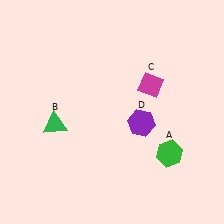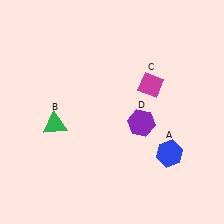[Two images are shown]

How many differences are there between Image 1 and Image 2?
There is 1 difference between the two images.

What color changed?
The hexagon (A) changed from green in Image 1 to blue in Image 2.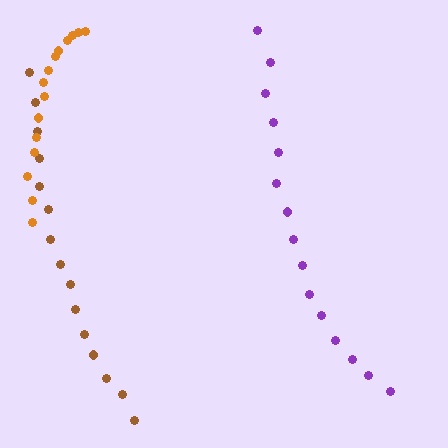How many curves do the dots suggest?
There are 3 distinct paths.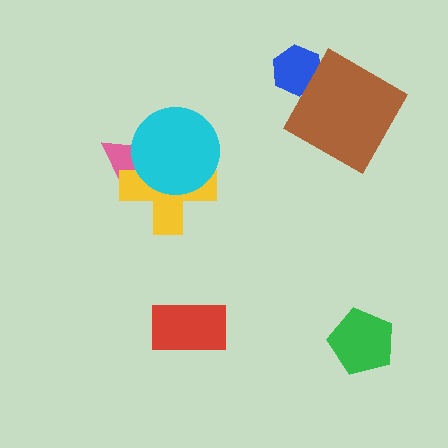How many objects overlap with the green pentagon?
0 objects overlap with the green pentagon.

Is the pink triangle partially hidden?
Yes, it is partially covered by another shape.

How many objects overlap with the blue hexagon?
1 object overlaps with the blue hexagon.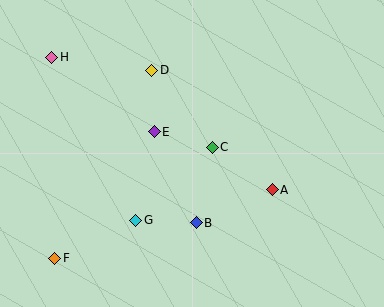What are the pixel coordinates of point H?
Point H is at (52, 57).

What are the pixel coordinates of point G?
Point G is at (136, 220).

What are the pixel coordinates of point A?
Point A is at (272, 190).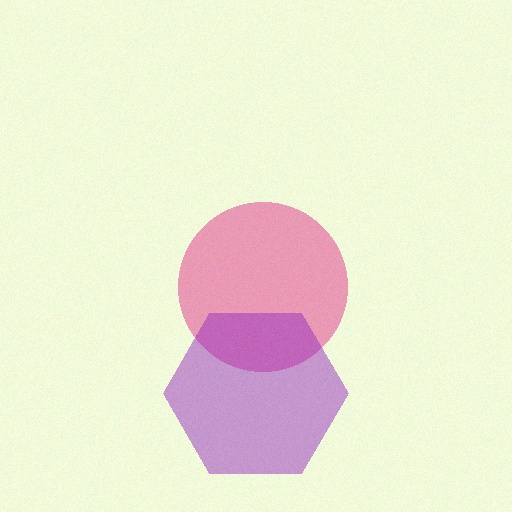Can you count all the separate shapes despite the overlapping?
Yes, there are 2 separate shapes.